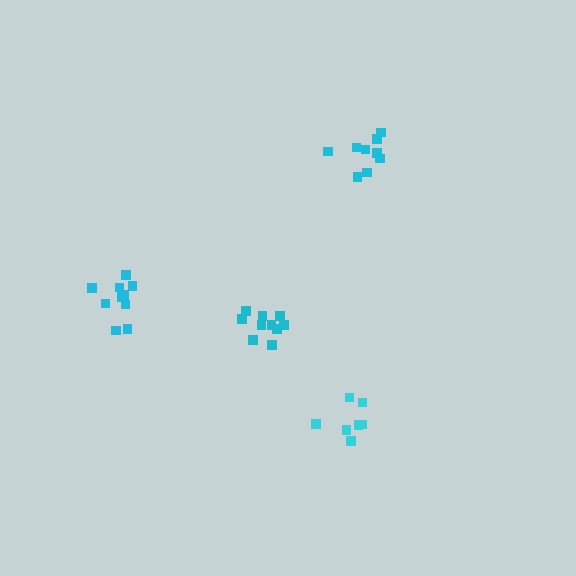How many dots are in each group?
Group 1: 9 dots, Group 2: 10 dots, Group 3: 10 dots, Group 4: 7 dots (36 total).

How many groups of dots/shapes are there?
There are 4 groups.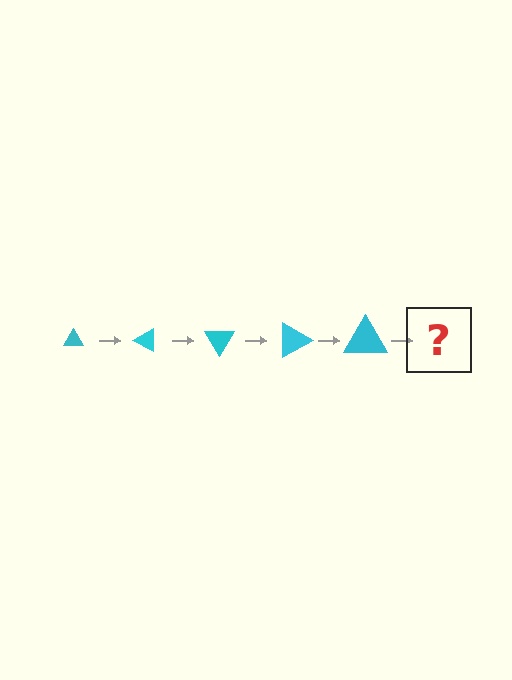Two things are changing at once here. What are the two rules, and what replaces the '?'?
The two rules are that the triangle grows larger each step and it rotates 30 degrees each step. The '?' should be a triangle, larger than the previous one and rotated 150 degrees from the start.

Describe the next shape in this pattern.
It should be a triangle, larger than the previous one and rotated 150 degrees from the start.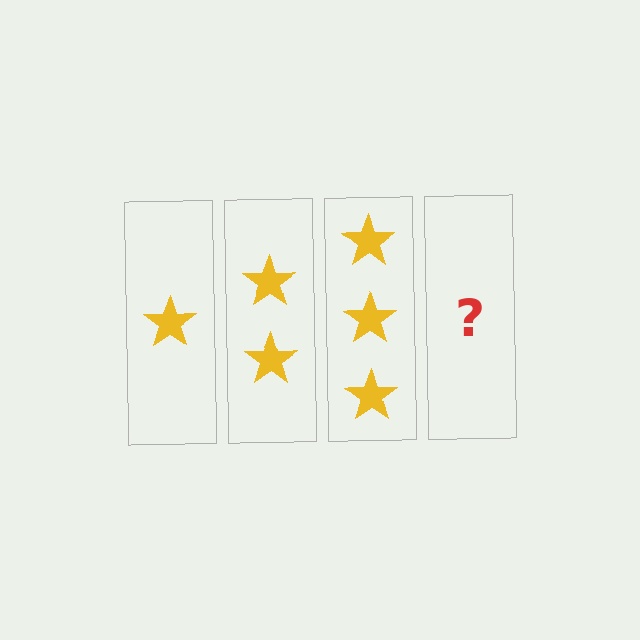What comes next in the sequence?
The next element should be 4 stars.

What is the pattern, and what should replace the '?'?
The pattern is that each step adds one more star. The '?' should be 4 stars.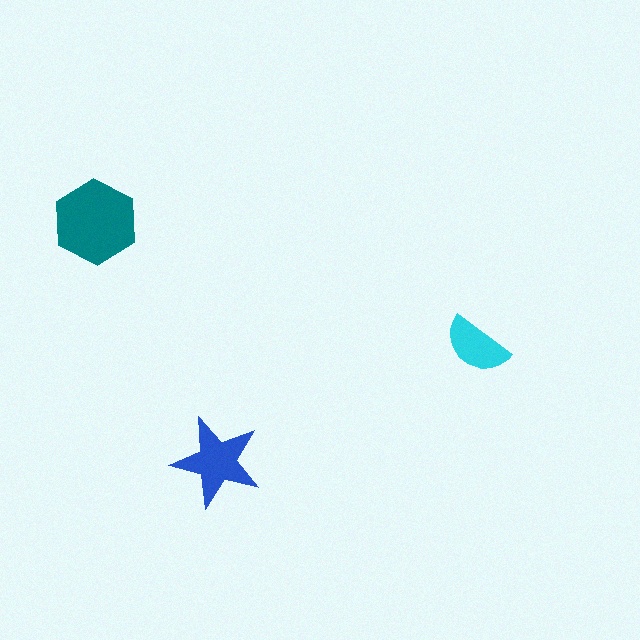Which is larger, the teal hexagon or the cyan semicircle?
The teal hexagon.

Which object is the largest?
The teal hexagon.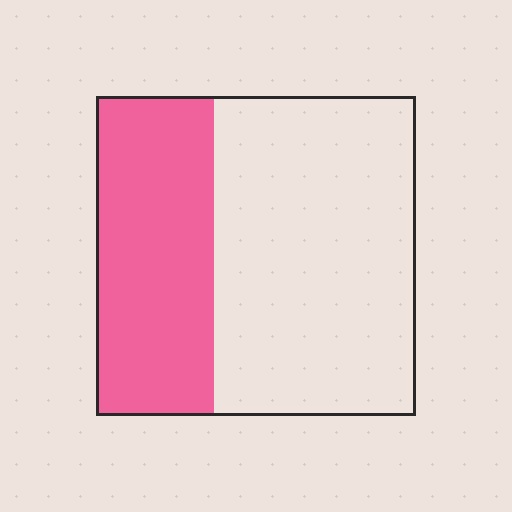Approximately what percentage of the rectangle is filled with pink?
Approximately 35%.